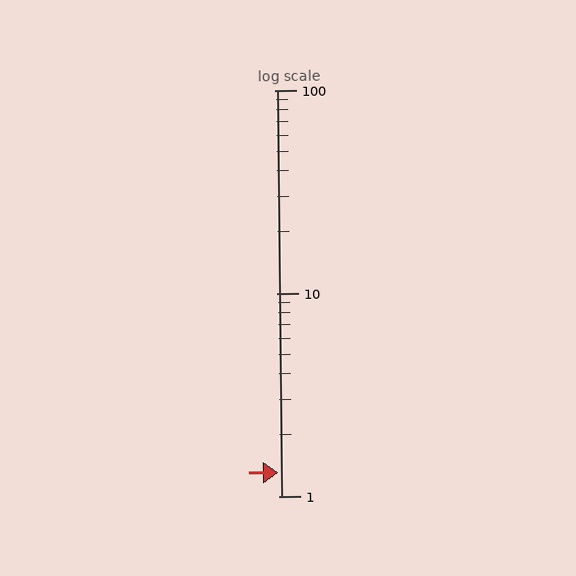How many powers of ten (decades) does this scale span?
The scale spans 2 decades, from 1 to 100.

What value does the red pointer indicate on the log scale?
The pointer indicates approximately 1.3.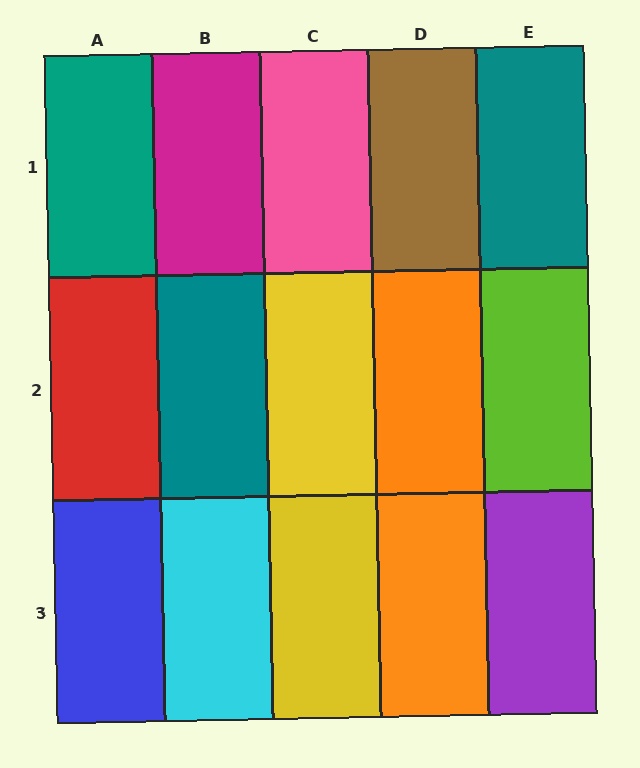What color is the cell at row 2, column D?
Orange.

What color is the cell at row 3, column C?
Yellow.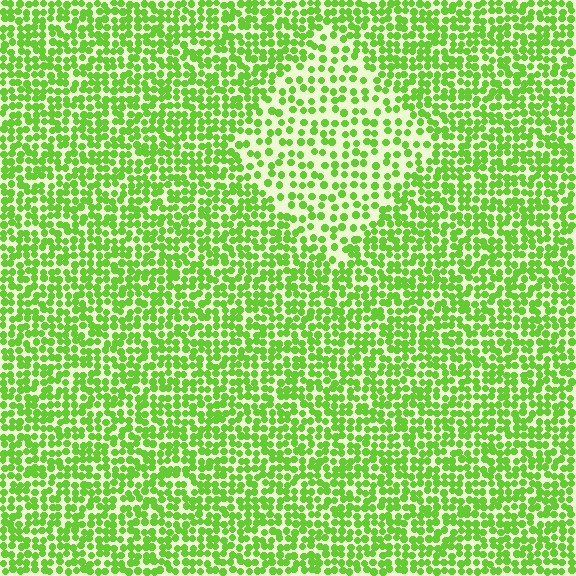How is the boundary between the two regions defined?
The boundary is defined by a change in element density (approximately 1.8x ratio). All elements are the same color, size, and shape.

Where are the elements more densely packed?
The elements are more densely packed outside the diamond boundary.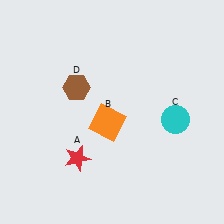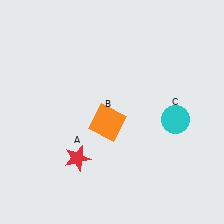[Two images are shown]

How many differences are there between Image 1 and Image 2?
There is 1 difference between the two images.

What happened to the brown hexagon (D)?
The brown hexagon (D) was removed in Image 2. It was in the top-left area of Image 1.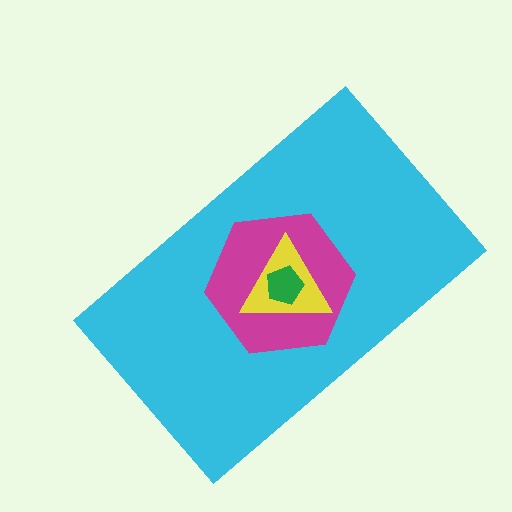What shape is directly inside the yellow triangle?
The green pentagon.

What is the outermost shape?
The cyan rectangle.